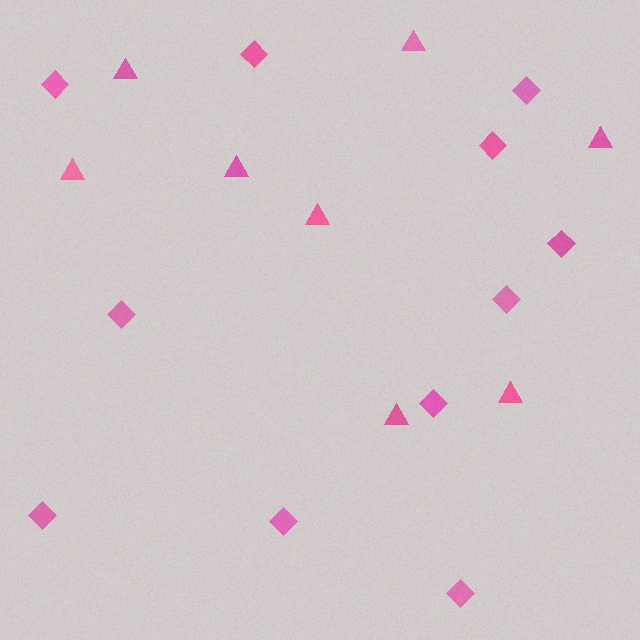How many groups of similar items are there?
There are 2 groups: one group of diamonds (11) and one group of triangles (8).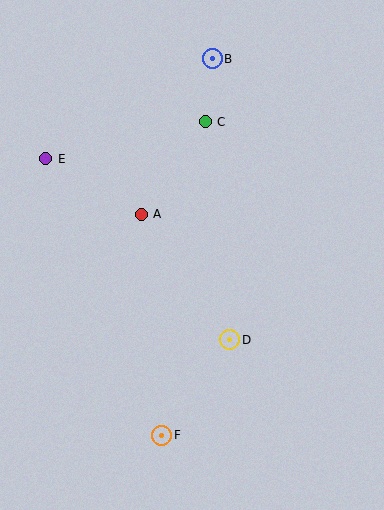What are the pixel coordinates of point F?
Point F is at (162, 435).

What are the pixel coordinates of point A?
Point A is at (141, 214).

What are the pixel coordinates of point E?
Point E is at (46, 159).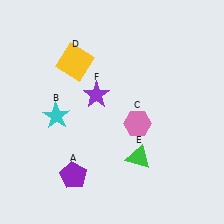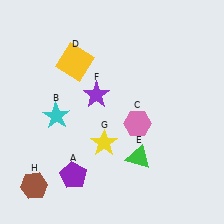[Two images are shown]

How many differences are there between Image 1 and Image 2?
There are 2 differences between the two images.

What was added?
A yellow star (G), a brown hexagon (H) were added in Image 2.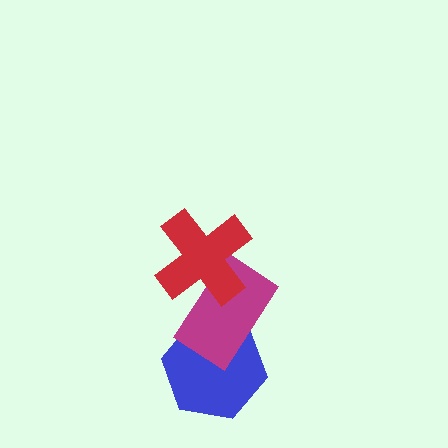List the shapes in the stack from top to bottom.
From top to bottom: the red cross, the magenta rectangle, the blue hexagon.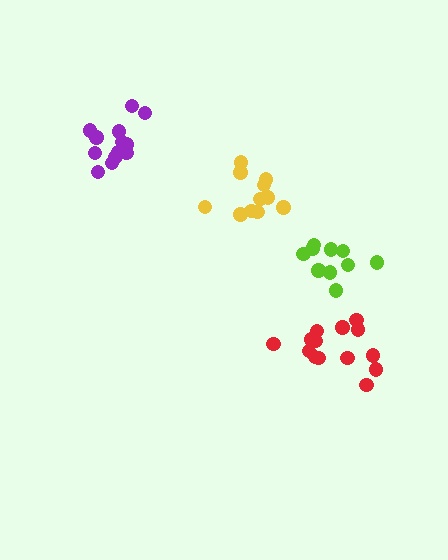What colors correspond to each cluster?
The clusters are colored: yellow, purple, lime, red.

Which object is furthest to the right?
The lime cluster is rightmost.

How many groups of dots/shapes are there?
There are 4 groups.